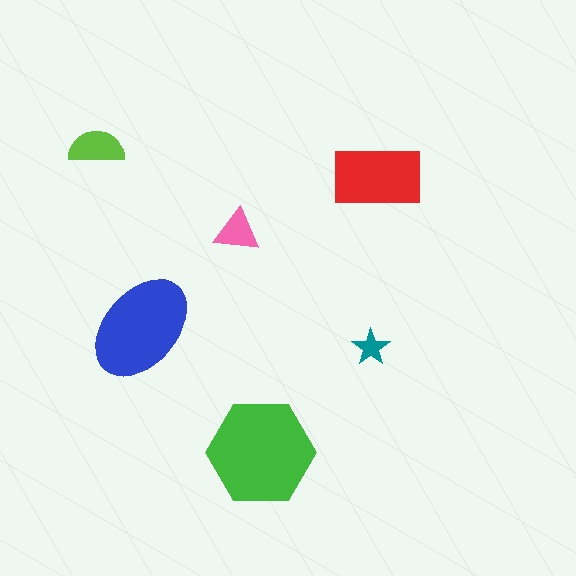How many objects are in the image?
There are 6 objects in the image.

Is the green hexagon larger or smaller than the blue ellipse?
Larger.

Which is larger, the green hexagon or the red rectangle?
The green hexagon.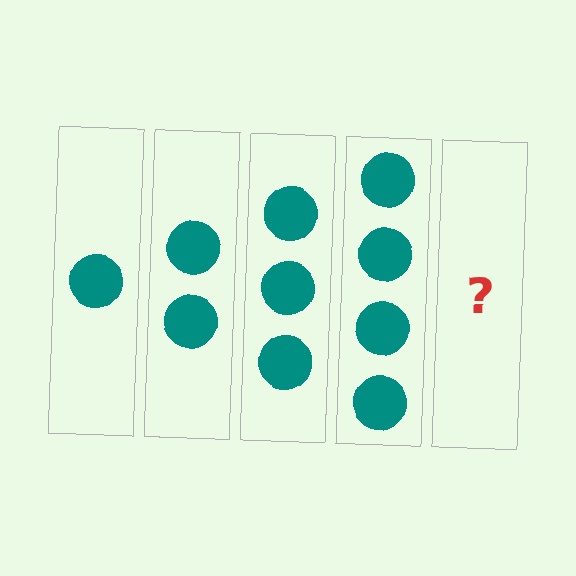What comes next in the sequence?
The next element should be 5 circles.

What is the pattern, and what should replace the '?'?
The pattern is that each step adds one more circle. The '?' should be 5 circles.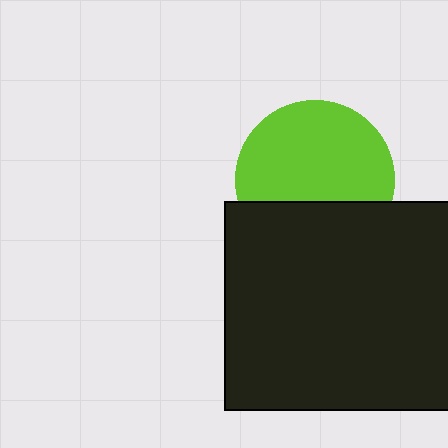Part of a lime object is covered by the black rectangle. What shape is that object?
It is a circle.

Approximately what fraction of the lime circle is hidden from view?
Roughly 33% of the lime circle is hidden behind the black rectangle.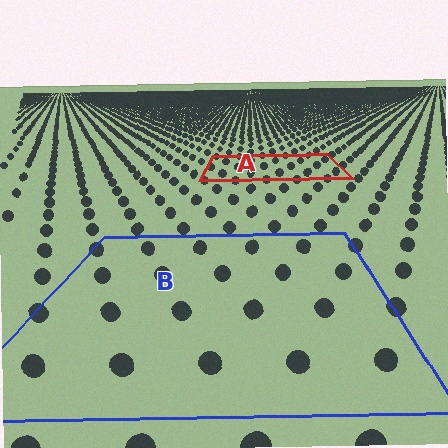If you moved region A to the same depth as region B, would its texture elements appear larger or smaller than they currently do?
They would appear larger. At a closer depth, the same texture elements are projected at a bigger on-screen size.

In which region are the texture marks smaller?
The texture marks are smaller in region A, because it is farther away.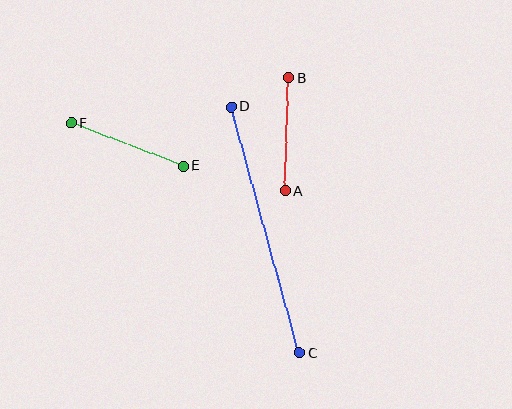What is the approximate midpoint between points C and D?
The midpoint is at approximately (265, 230) pixels.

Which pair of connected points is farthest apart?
Points C and D are farthest apart.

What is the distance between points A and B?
The distance is approximately 113 pixels.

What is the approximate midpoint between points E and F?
The midpoint is at approximately (127, 144) pixels.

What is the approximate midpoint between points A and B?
The midpoint is at approximately (287, 134) pixels.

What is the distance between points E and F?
The distance is approximately 120 pixels.